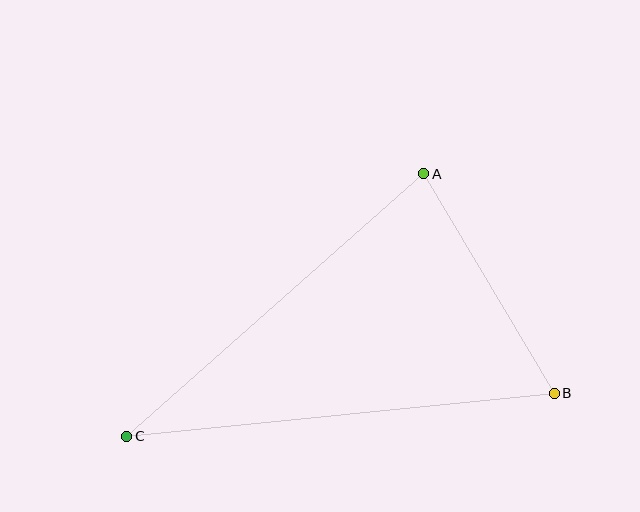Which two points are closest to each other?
Points A and B are closest to each other.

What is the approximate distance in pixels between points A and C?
The distance between A and C is approximately 397 pixels.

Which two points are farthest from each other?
Points B and C are farthest from each other.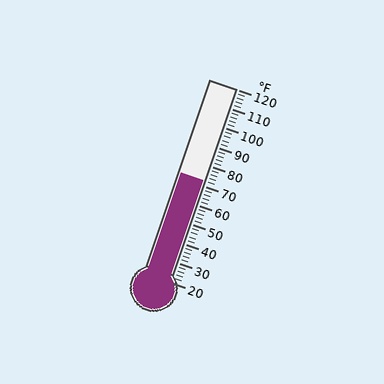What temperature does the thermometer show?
The thermometer shows approximately 72°F.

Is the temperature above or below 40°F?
The temperature is above 40°F.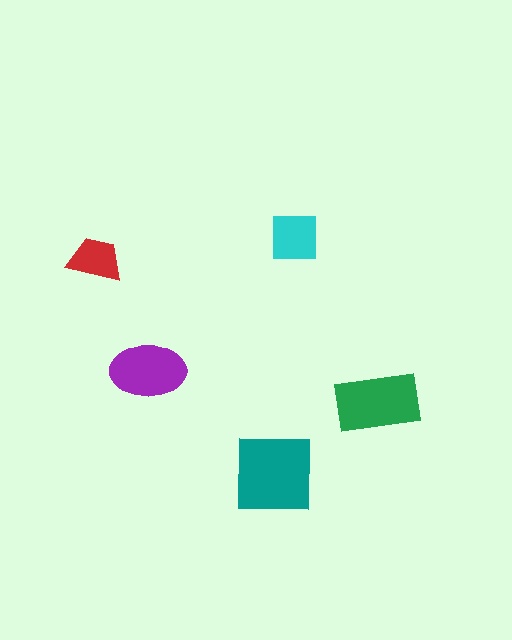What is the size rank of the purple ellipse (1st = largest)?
3rd.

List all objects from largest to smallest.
The teal square, the green rectangle, the purple ellipse, the cyan square, the red trapezoid.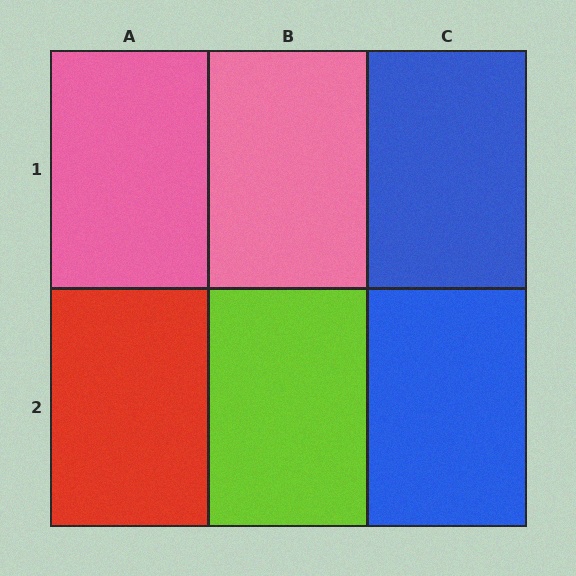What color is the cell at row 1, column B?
Pink.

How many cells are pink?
2 cells are pink.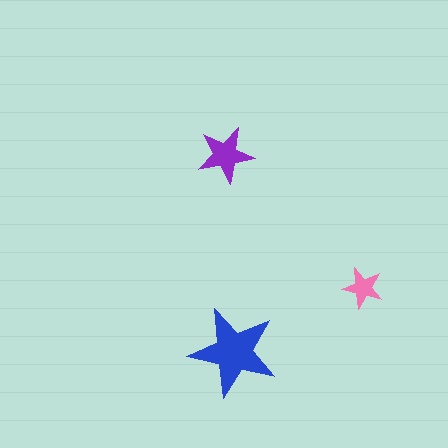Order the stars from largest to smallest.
the blue one, the purple one, the pink one.